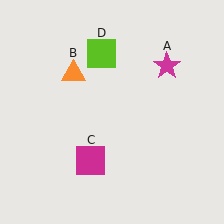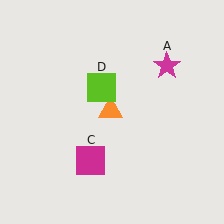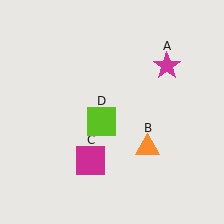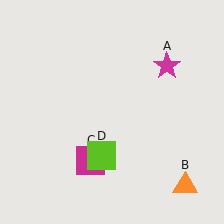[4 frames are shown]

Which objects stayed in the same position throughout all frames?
Magenta star (object A) and magenta square (object C) remained stationary.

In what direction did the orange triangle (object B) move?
The orange triangle (object B) moved down and to the right.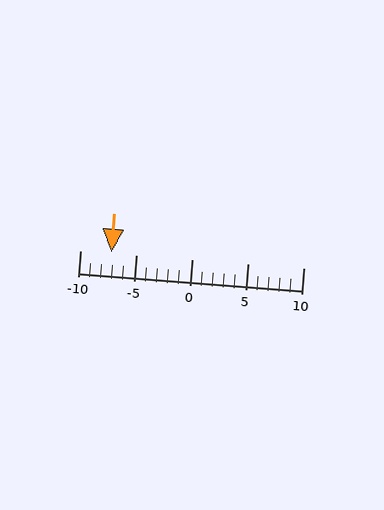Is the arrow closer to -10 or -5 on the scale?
The arrow is closer to -5.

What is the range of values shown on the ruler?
The ruler shows values from -10 to 10.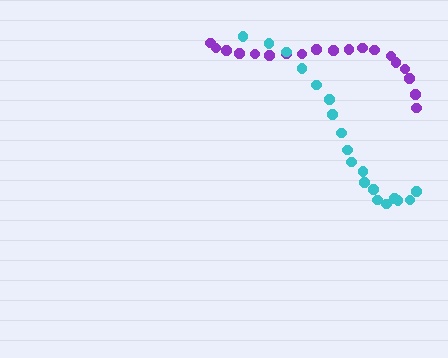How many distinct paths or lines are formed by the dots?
There are 2 distinct paths.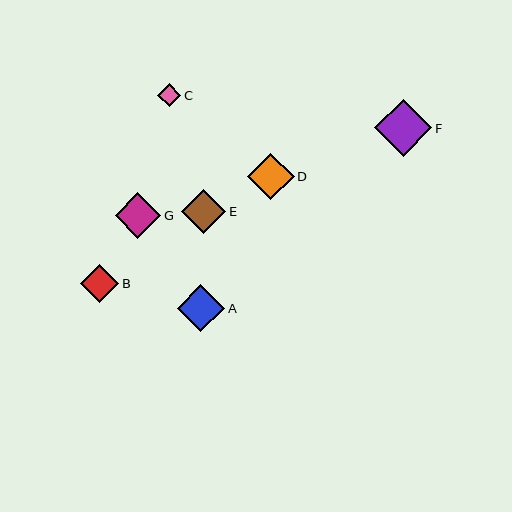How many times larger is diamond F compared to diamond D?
Diamond F is approximately 1.2 times the size of diamond D.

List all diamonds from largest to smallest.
From largest to smallest: F, A, D, G, E, B, C.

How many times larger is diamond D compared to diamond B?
Diamond D is approximately 1.2 times the size of diamond B.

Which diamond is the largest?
Diamond F is the largest with a size of approximately 57 pixels.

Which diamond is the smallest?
Diamond C is the smallest with a size of approximately 23 pixels.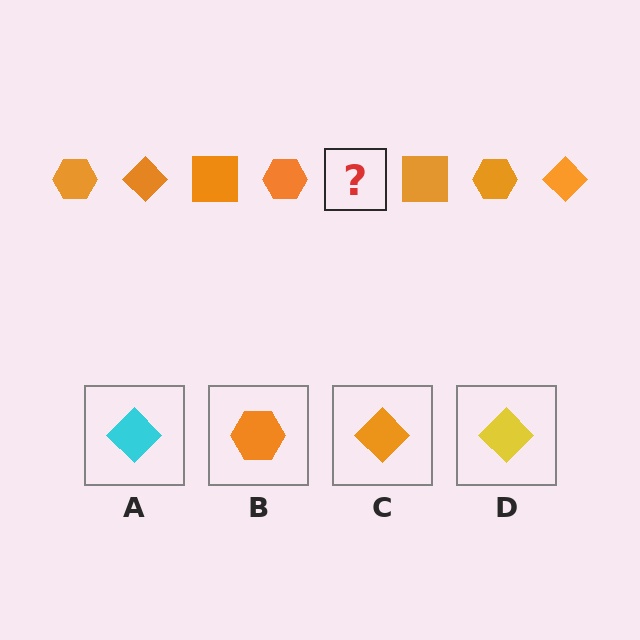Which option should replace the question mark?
Option C.